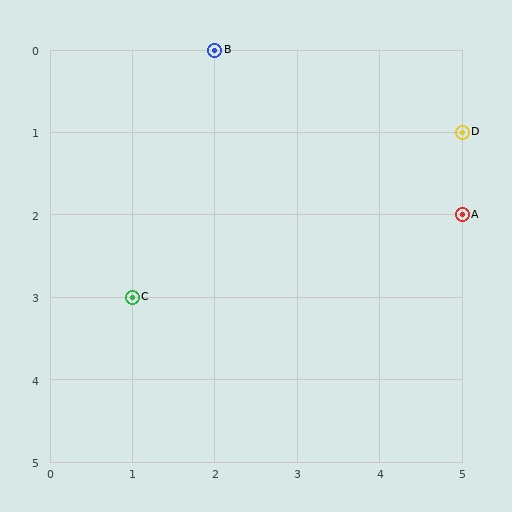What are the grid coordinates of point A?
Point A is at grid coordinates (5, 2).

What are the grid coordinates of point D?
Point D is at grid coordinates (5, 1).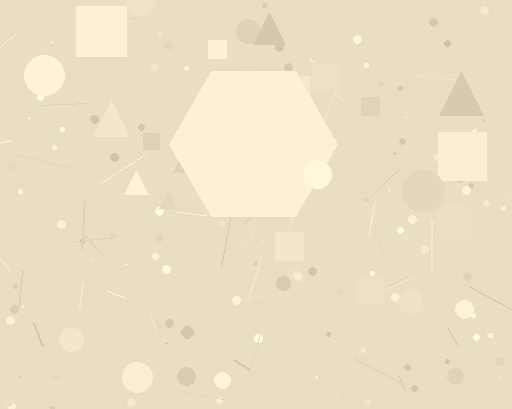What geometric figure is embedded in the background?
A hexagon is embedded in the background.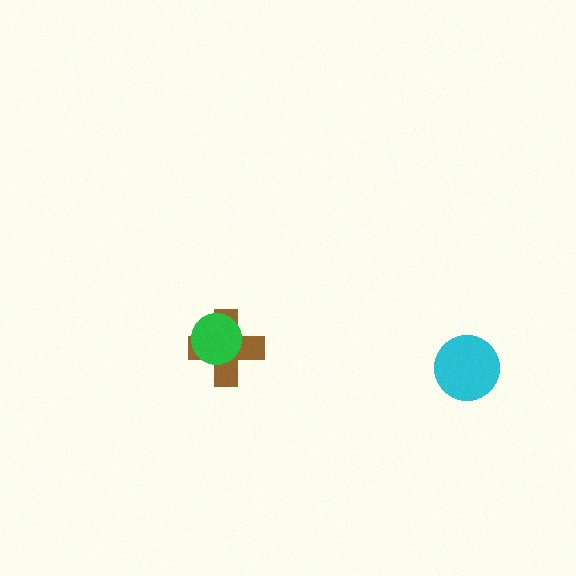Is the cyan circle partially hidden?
No, no other shape covers it.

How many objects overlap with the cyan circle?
0 objects overlap with the cyan circle.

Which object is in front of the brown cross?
The green circle is in front of the brown cross.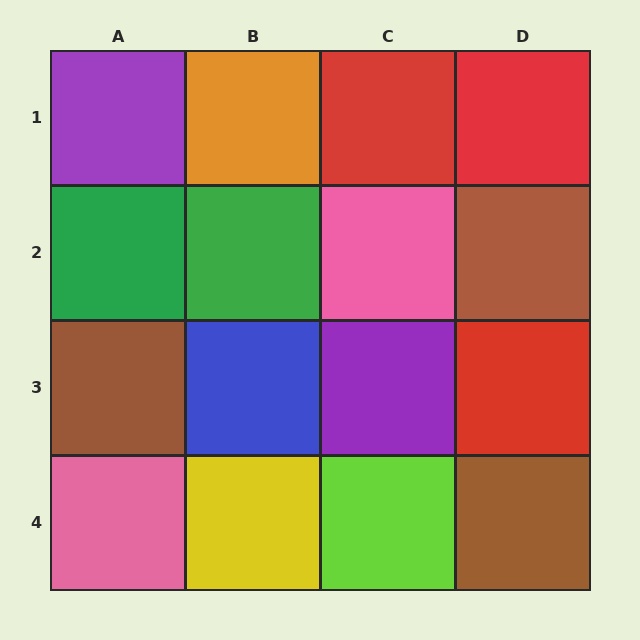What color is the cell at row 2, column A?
Green.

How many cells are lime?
1 cell is lime.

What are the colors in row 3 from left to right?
Brown, blue, purple, red.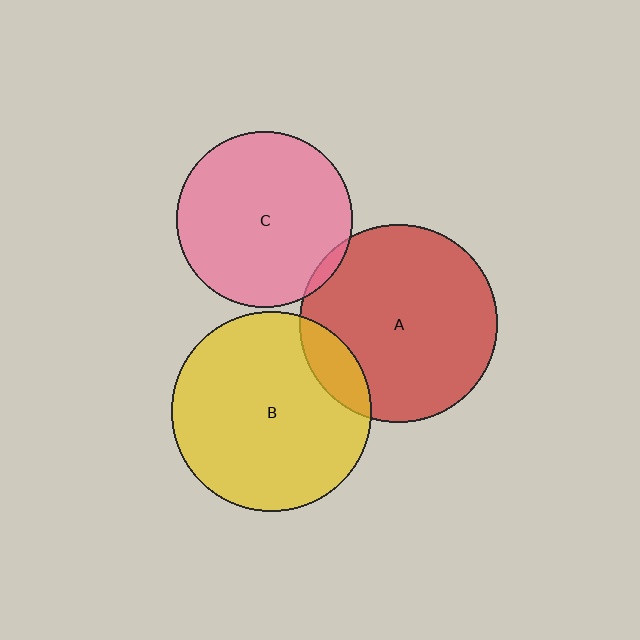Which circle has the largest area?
Circle B (yellow).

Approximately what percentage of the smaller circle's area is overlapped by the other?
Approximately 10%.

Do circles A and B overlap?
Yes.